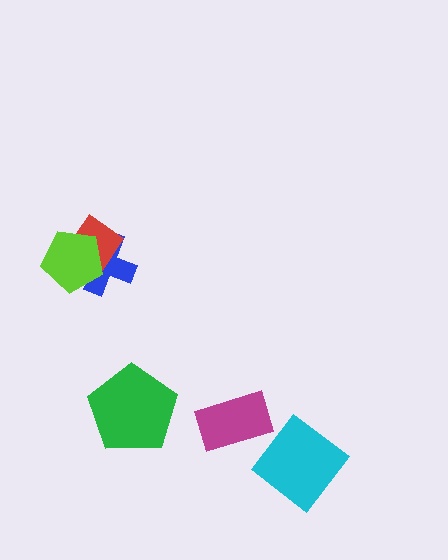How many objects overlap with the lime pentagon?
2 objects overlap with the lime pentagon.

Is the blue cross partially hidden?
Yes, it is partially covered by another shape.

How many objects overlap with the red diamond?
2 objects overlap with the red diamond.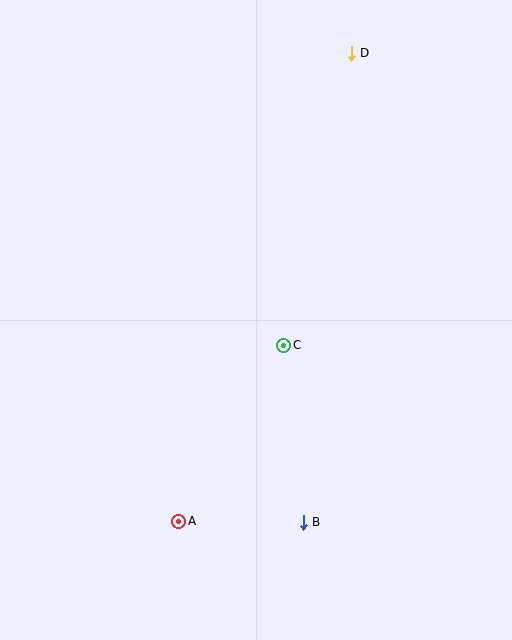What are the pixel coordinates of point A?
Point A is at (179, 521).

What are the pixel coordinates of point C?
Point C is at (284, 345).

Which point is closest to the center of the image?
Point C at (284, 345) is closest to the center.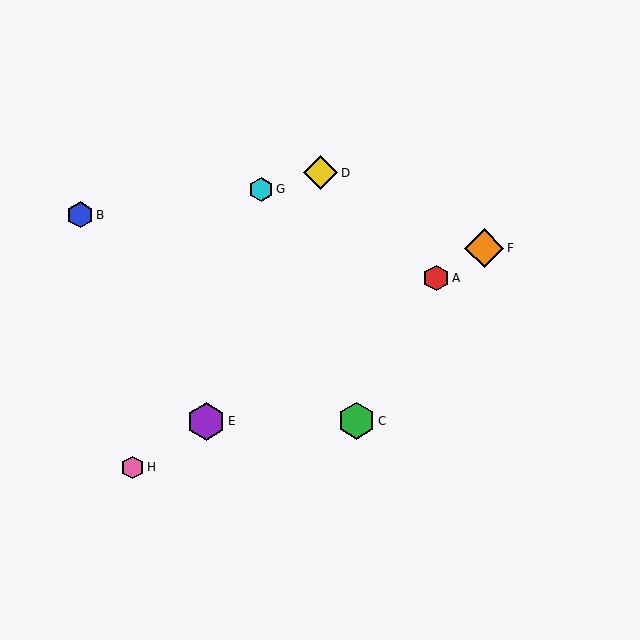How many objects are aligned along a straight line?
4 objects (A, E, F, H) are aligned along a straight line.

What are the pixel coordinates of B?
Object B is at (80, 215).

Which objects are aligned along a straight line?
Objects A, E, F, H are aligned along a straight line.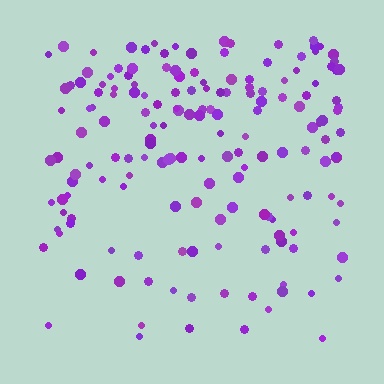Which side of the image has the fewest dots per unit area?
The bottom.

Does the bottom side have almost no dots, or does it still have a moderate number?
Still a moderate number, just noticeably fewer than the top.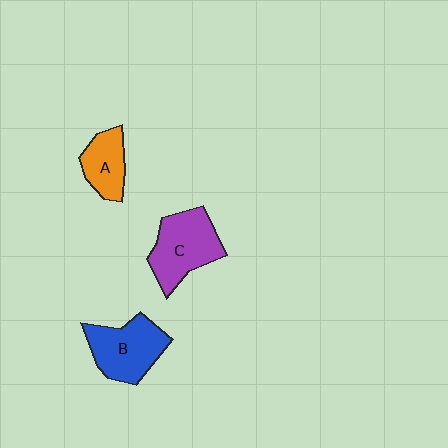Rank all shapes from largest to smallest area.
From largest to smallest: C (purple), B (blue), A (orange).